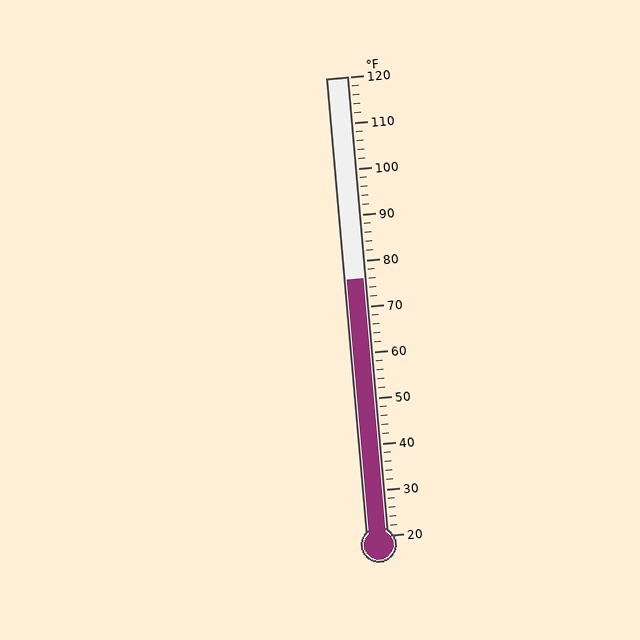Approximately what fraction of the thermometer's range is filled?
The thermometer is filled to approximately 55% of its range.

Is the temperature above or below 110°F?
The temperature is below 110°F.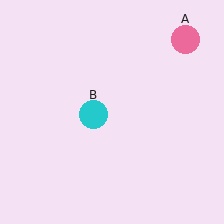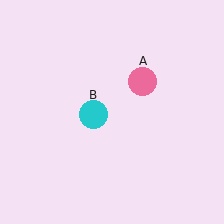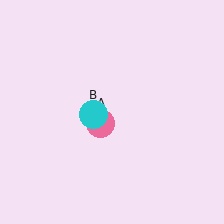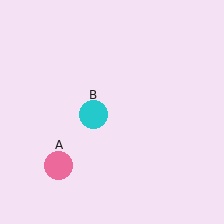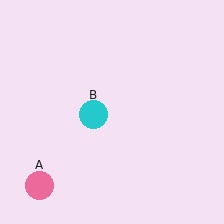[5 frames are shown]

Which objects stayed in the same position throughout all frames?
Cyan circle (object B) remained stationary.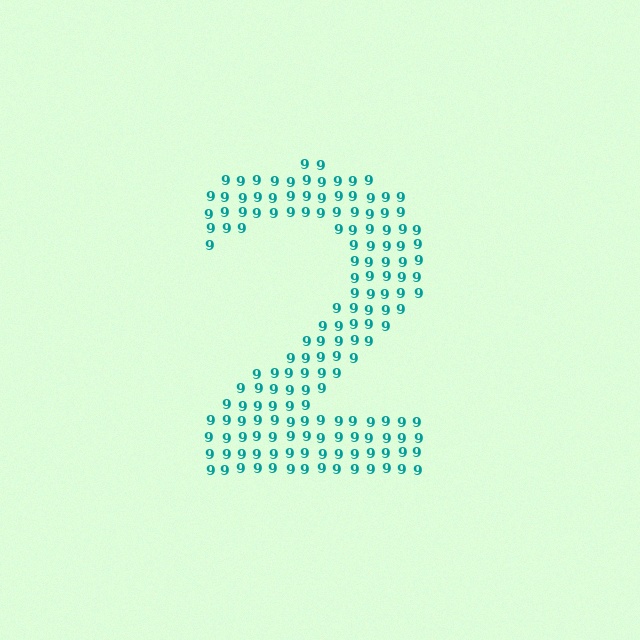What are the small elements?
The small elements are digit 9's.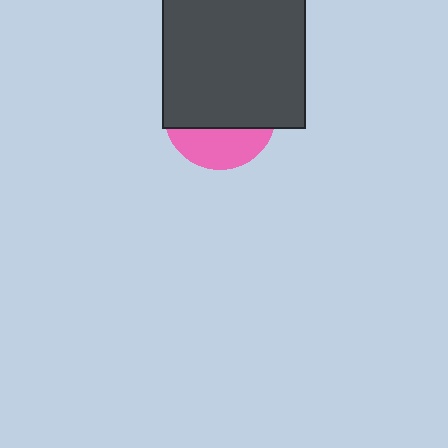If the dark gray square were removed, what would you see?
You would see the complete pink circle.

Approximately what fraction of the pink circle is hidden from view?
Roughly 68% of the pink circle is hidden behind the dark gray square.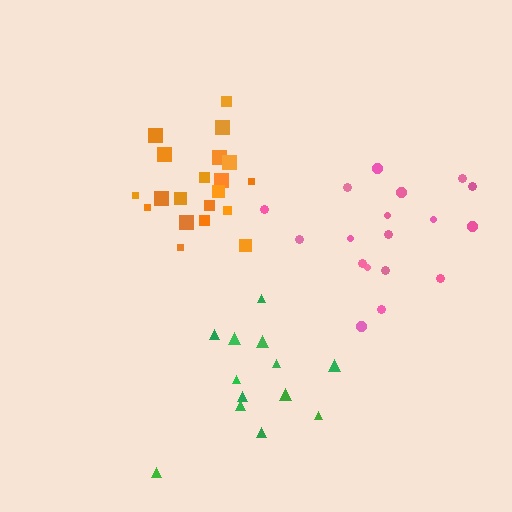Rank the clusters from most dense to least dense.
orange, pink, green.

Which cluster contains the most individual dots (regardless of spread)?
Orange (21).